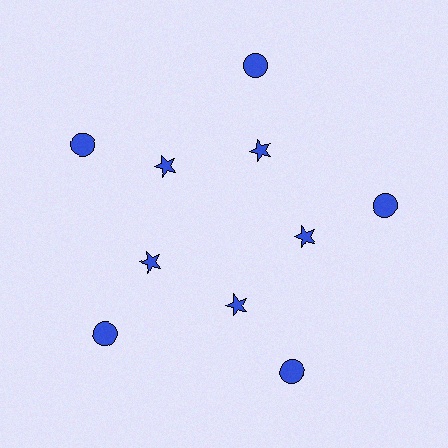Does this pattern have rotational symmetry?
Yes, this pattern has 5-fold rotational symmetry. It looks the same after rotating 72 degrees around the center.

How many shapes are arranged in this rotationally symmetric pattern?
There are 10 shapes, arranged in 5 groups of 2.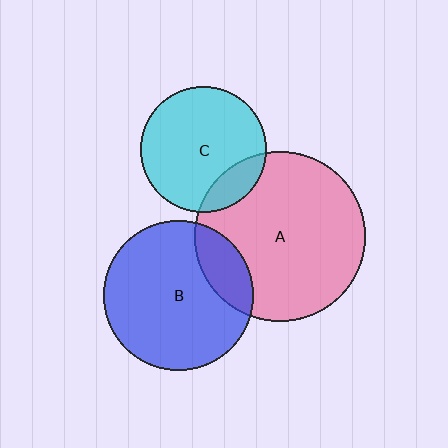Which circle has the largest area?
Circle A (pink).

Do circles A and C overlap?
Yes.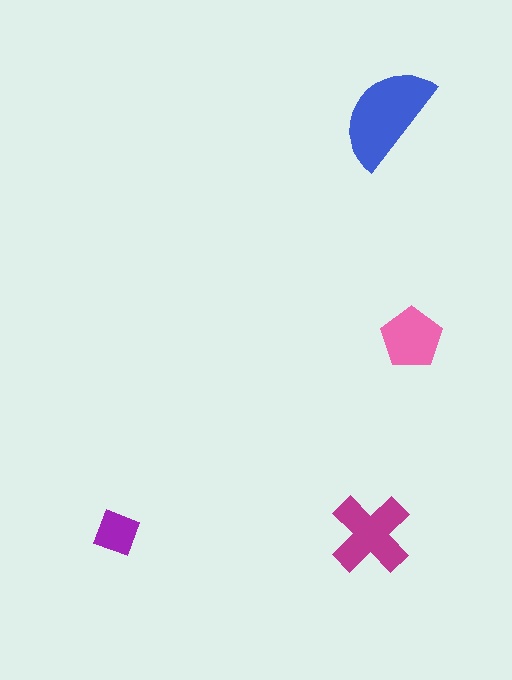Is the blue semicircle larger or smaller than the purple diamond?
Larger.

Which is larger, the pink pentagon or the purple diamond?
The pink pentagon.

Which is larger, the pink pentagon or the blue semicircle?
The blue semicircle.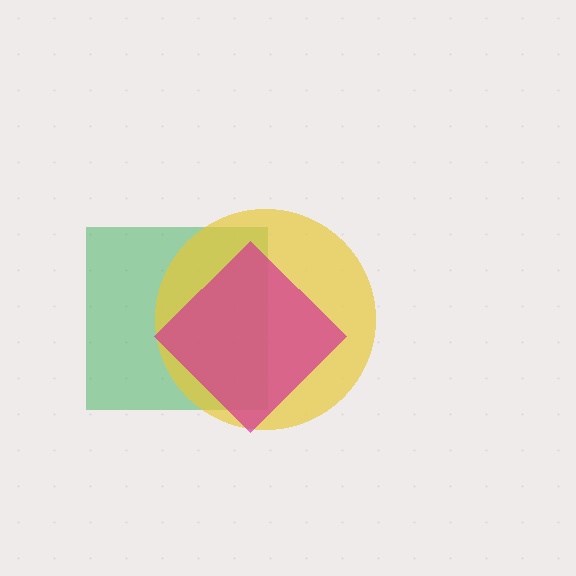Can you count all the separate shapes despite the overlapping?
Yes, there are 3 separate shapes.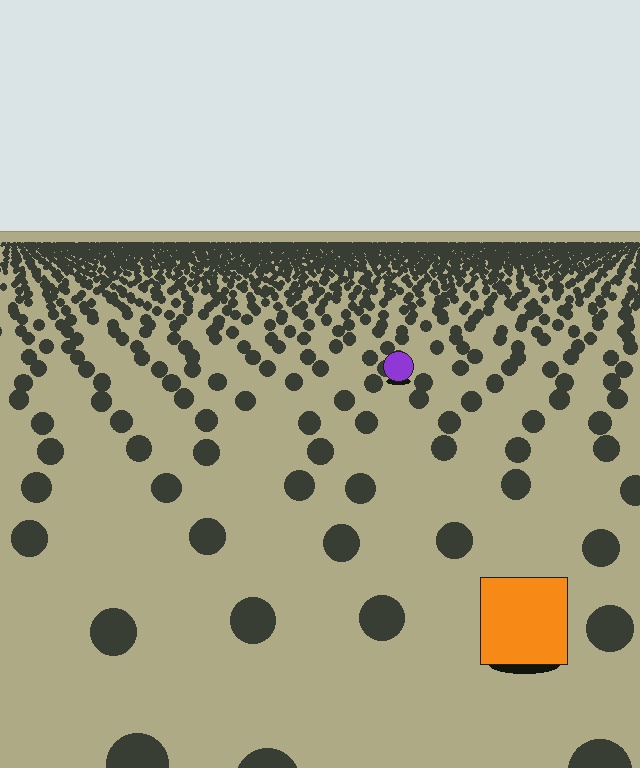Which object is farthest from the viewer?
The purple circle is farthest from the viewer. It appears smaller and the ground texture around it is denser.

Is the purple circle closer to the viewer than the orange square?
No. The orange square is closer — you can tell from the texture gradient: the ground texture is coarser near it.